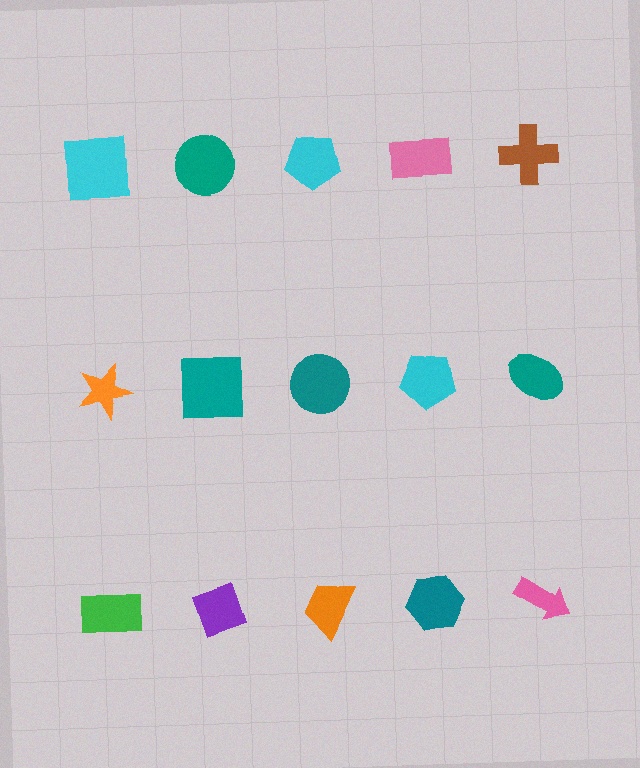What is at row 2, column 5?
A teal ellipse.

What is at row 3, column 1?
A green rectangle.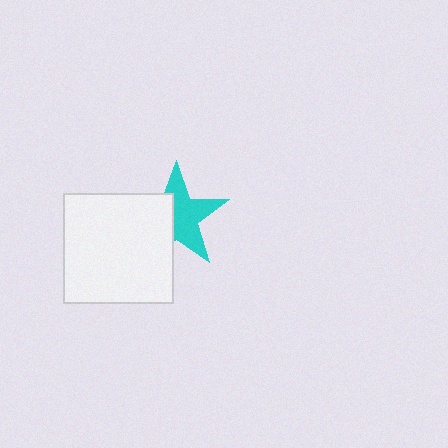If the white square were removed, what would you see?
You would see the complete cyan star.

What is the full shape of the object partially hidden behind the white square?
The partially hidden object is a cyan star.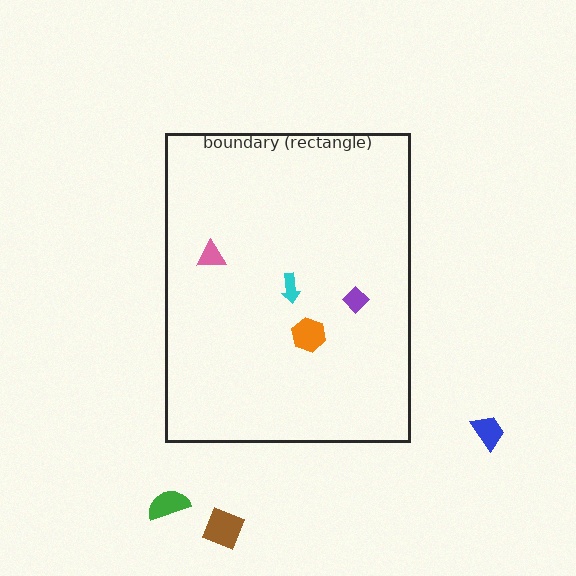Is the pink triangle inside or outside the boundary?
Inside.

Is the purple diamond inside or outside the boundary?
Inside.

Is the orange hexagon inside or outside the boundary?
Inside.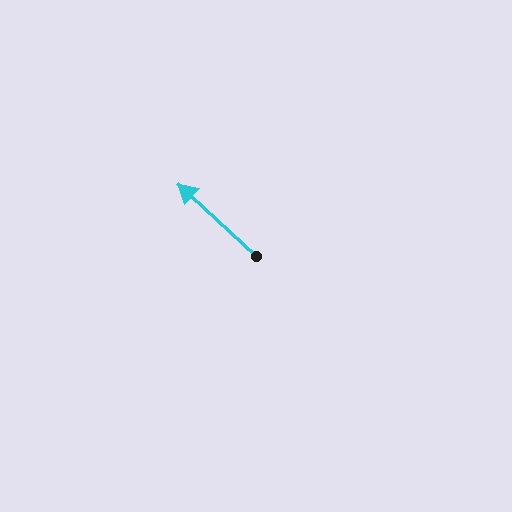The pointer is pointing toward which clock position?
Roughly 10 o'clock.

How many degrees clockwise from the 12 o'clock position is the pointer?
Approximately 313 degrees.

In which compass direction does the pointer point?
Northwest.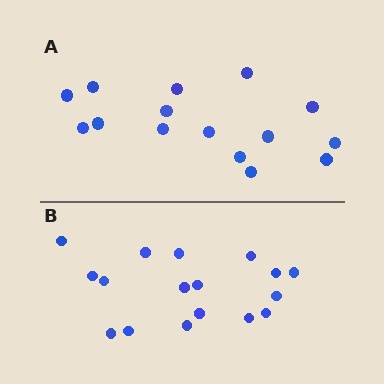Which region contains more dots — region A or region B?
Region B (the bottom region) has more dots.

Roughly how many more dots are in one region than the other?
Region B has just a few more — roughly 2 or 3 more dots than region A.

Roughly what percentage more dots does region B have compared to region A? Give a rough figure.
About 15% more.